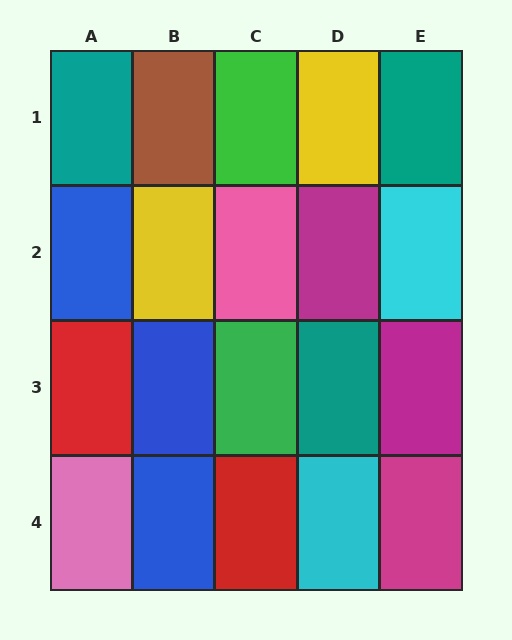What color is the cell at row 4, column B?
Blue.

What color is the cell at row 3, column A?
Red.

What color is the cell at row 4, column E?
Magenta.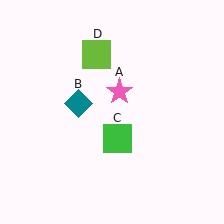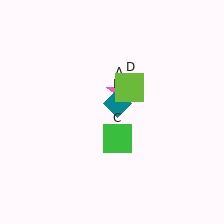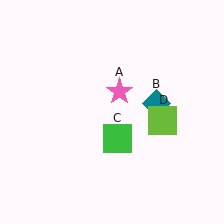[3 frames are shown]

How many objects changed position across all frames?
2 objects changed position: teal diamond (object B), lime square (object D).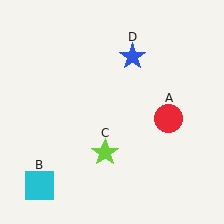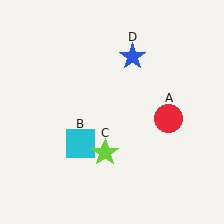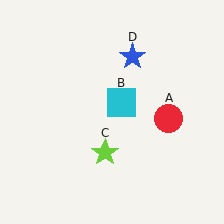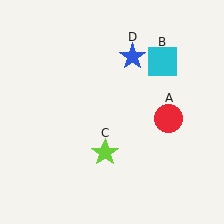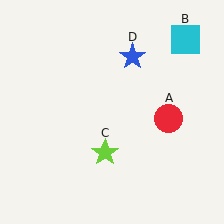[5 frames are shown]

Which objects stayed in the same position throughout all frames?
Red circle (object A) and lime star (object C) and blue star (object D) remained stationary.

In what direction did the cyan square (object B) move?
The cyan square (object B) moved up and to the right.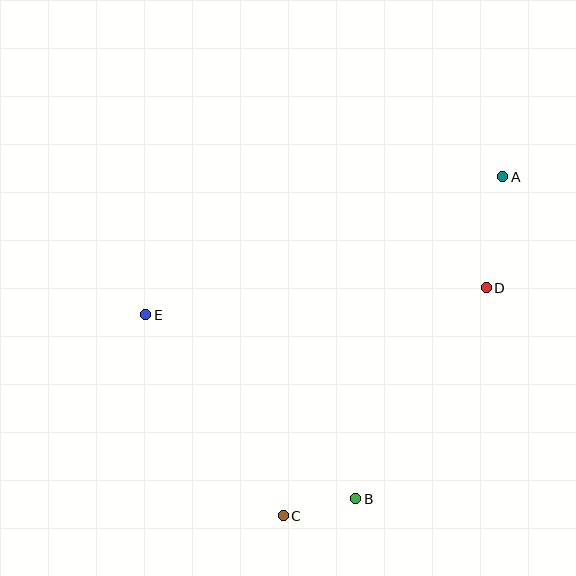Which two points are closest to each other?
Points B and C are closest to each other.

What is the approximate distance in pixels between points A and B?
The distance between A and B is approximately 354 pixels.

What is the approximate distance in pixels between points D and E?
The distance between D and E is approximately 342 pixels.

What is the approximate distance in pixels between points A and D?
The distance between A and D is approximately 112 pixels.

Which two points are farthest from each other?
Points A and C are farthest from each other.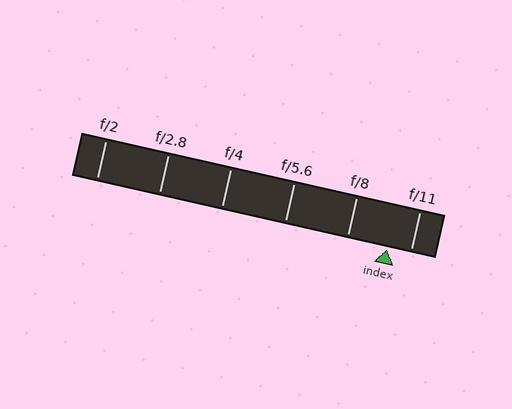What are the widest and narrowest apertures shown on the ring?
The widest aperture shown is f/2 and the narrowest is f/11.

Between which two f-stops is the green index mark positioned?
The index mark is between f/8 and f/11.